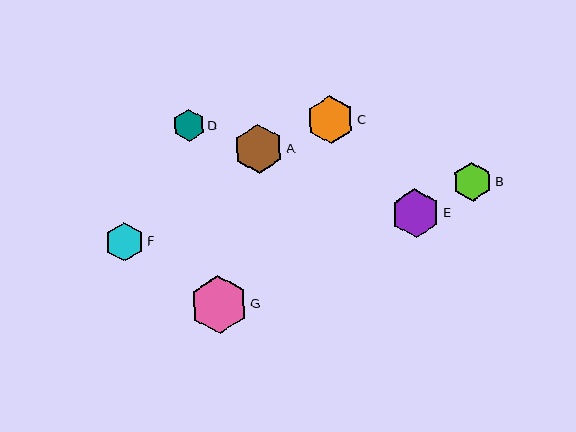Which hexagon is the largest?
Hexagon G is the largest with a size of approximately 58 pixels.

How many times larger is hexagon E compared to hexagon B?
Hexagon E is approximately 1.2 times the size of hexagon B.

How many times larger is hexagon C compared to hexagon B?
Hexagon C is approximately 1.2 times the size of hexagon B.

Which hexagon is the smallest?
Hexagon D is the smallest with a size of approximately 32 pixels.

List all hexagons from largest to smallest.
From largest to smallest: G, A, E, C, F, B, D.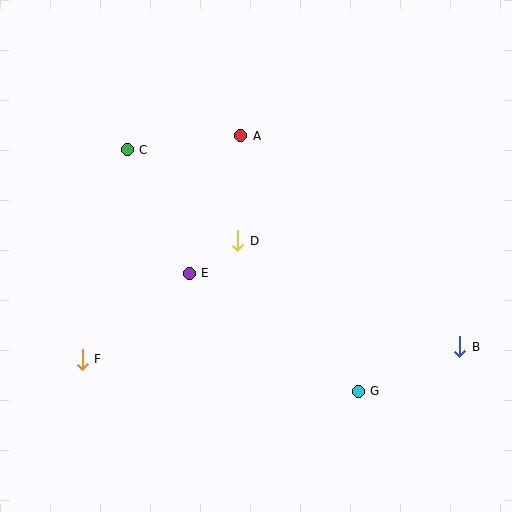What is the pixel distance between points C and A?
The distance between C and A is 114 pixels.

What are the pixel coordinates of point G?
Point G is at (358, 391).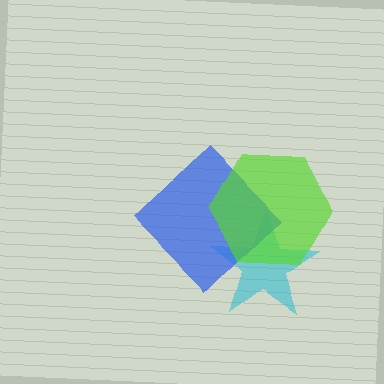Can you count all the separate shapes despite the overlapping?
Yes, there are 3 separate shapes.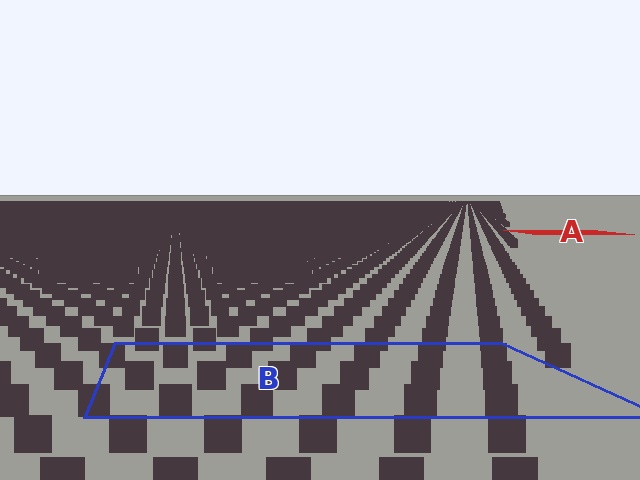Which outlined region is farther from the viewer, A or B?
Region A is farther from the viewer — the texture elements inside it appear smaller and more densely packed.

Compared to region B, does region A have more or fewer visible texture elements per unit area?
Region A has more texture elements per unit area — they are packed more densely because it is farther away.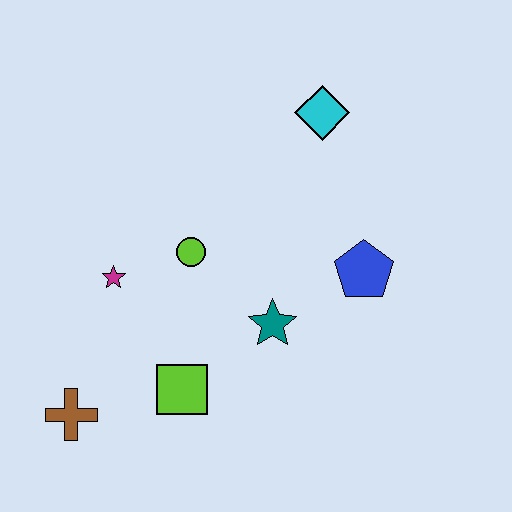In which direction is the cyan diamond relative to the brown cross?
The cyan diamond is above the brown cross.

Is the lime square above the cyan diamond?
No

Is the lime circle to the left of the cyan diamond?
Yes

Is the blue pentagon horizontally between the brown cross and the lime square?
No